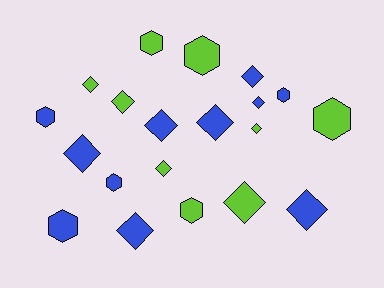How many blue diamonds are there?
There are 7 blue diamonds.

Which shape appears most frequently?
Diamond, with 12 objects.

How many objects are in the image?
There are 20 objects.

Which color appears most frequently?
Blue, with 11 objects.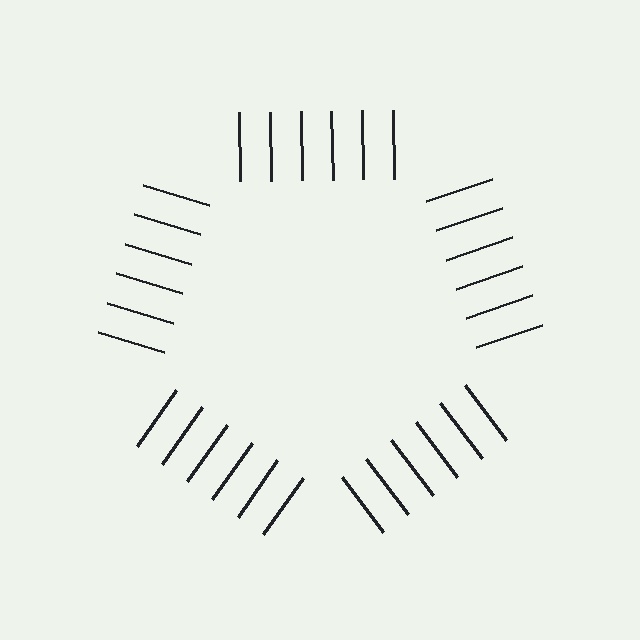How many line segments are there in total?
30 — 6 along each of the 5 edges.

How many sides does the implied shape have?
5 sides — the line-ends trace a pentagon.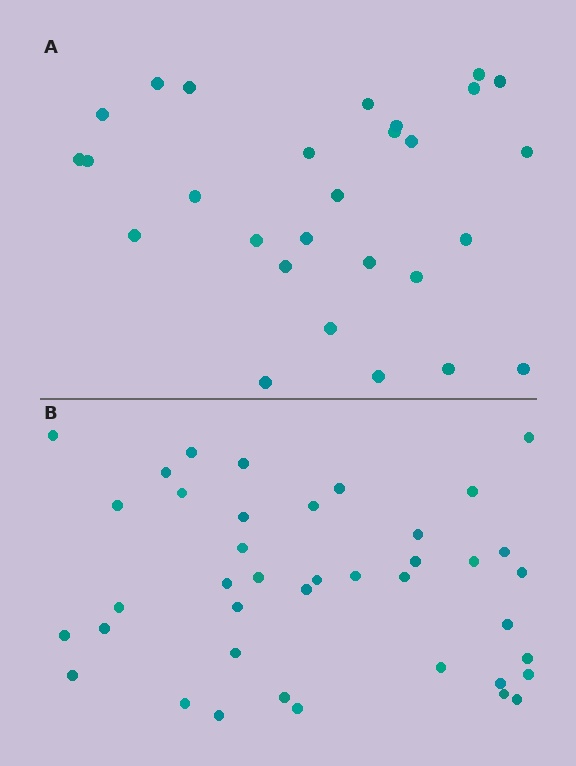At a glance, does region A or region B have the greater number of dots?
Region B (the bottom region) has more dots.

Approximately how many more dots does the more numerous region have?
Region B has roughly 12 or so more dots than region A.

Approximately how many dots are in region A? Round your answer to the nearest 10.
About 30 dots. (The exact count is 28, which rounds to 30.)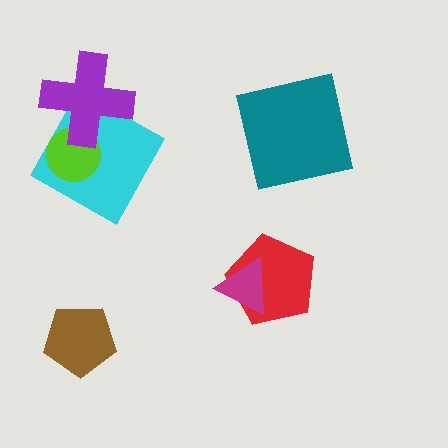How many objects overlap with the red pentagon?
1 object overlaps with the red pentagon.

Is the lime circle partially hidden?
Yes, it is partially covered by another shape.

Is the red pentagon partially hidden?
Yes, it is partially covered by another shape.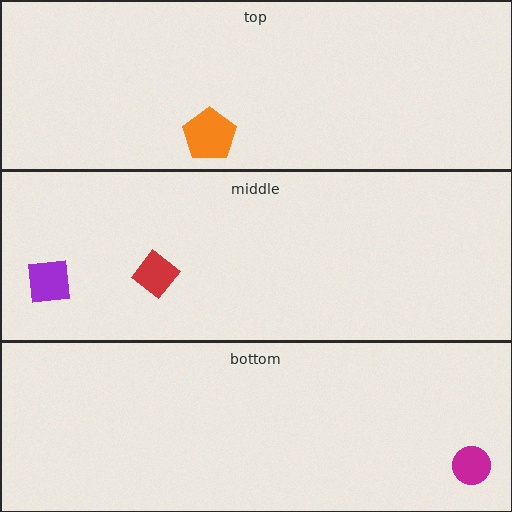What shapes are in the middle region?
The purple square, the red diamond.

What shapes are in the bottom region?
The magenta circle.